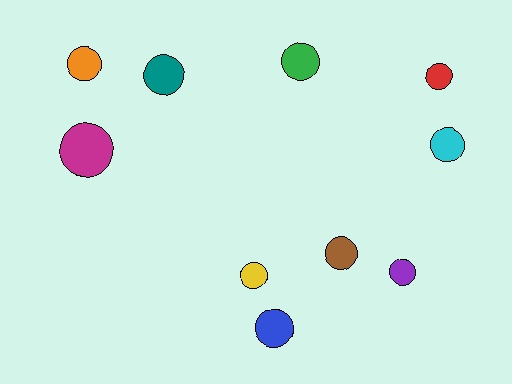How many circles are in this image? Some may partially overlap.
There are 10 circles.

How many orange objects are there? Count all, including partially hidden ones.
There is 1 orange object.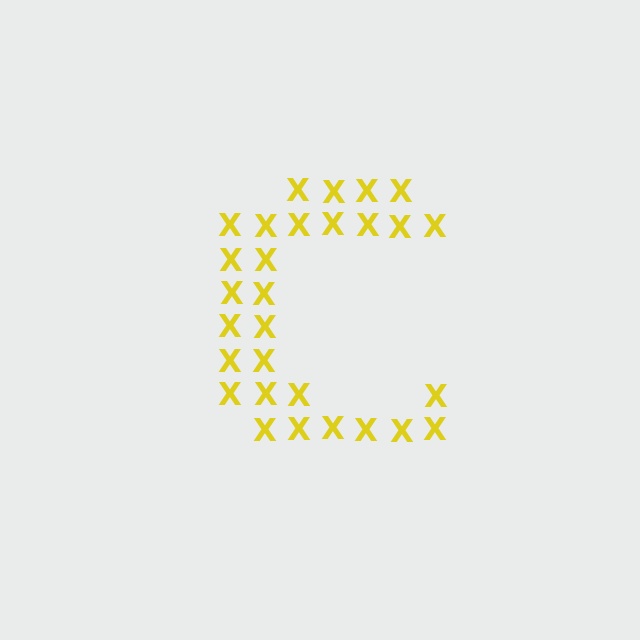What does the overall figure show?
The overall figure shows the letter C.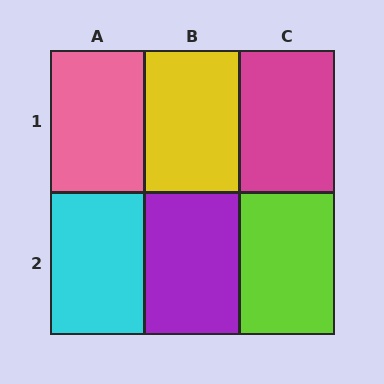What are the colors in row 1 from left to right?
Pink, yellow, magenta.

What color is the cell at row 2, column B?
Purple.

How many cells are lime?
1 cell is lime.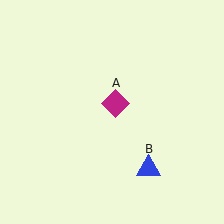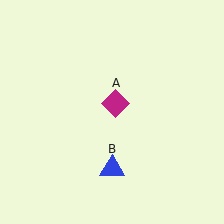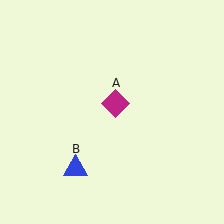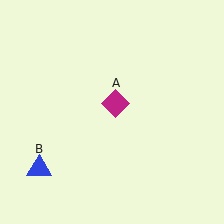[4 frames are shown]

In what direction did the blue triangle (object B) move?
The blue triangle (object B) moved left.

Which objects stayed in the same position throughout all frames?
Magenta diamond (object A) remained stationary.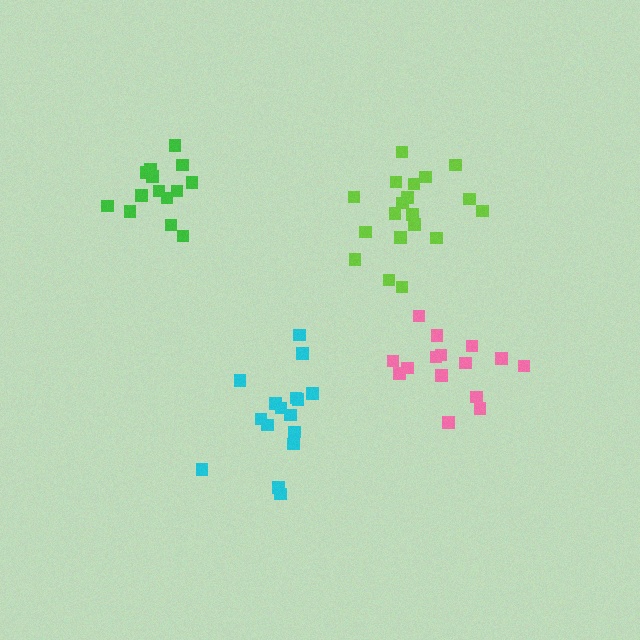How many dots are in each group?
Group 1: 14 dots, Group 2: 16 dots, Group 3: 19 dots, Group 4: 15 dots (64 total).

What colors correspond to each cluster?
The clusters are colored: green, cyan, lime, pink.